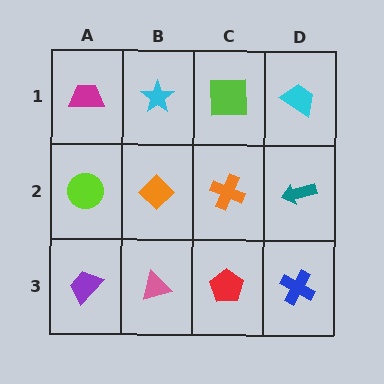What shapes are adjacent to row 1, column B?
An orange diamond (row 2, column B), a magenta trapezoid (row 1, column A), a lime square (row 1, column C).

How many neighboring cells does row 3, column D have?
2.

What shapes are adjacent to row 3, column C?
An orange cross (row 2, column C), a pink triangle (row 3, column B), a blue cross (row 3, column D).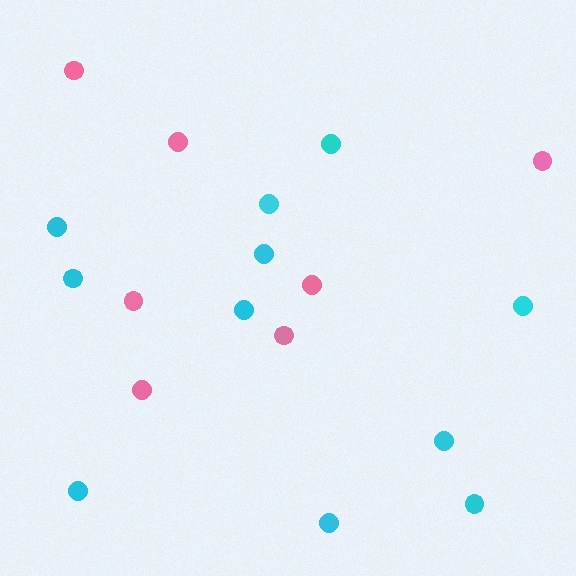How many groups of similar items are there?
There are 2 groups: one group of pink circles (7) and one group of cyan circles (11).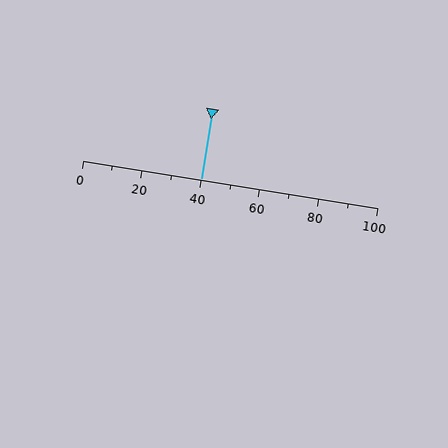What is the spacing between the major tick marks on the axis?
The major ticks are spaced 20 apart.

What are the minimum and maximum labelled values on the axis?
The axis runs from 0 to 100.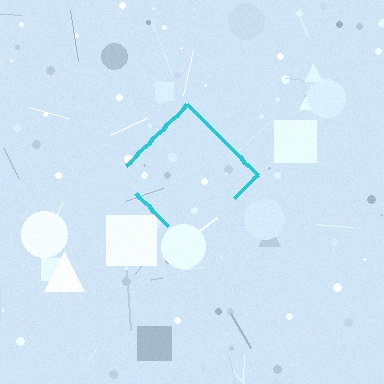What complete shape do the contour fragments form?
The contour fragments form a diamond.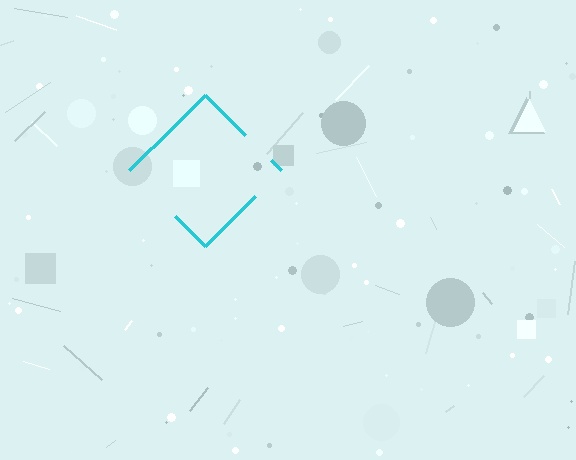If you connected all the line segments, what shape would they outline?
They would outline a diamond.